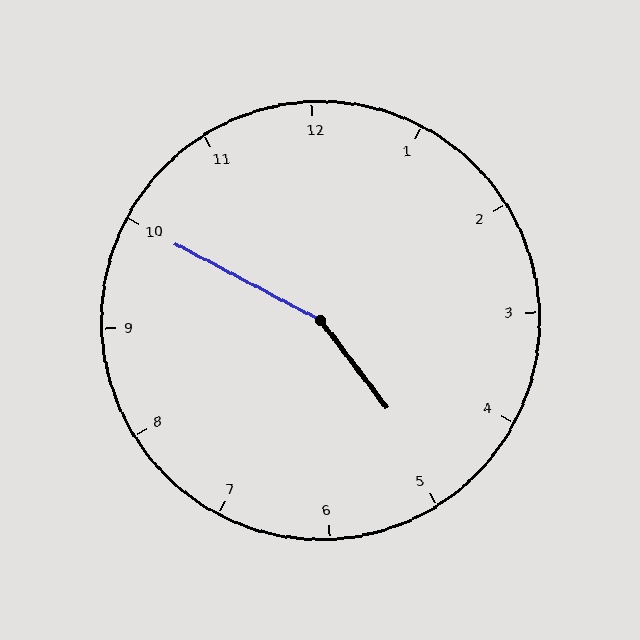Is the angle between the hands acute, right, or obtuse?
It is obtuse.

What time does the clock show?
4:50.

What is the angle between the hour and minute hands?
Approximately 155 degrees.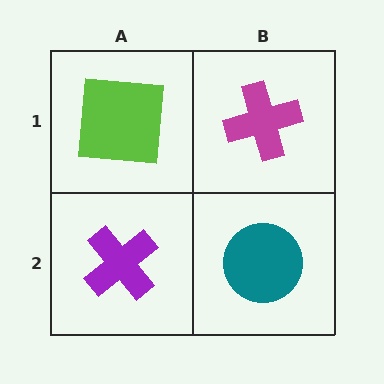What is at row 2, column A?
A purple cross.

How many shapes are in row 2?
2 shapes.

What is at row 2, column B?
A teal circle.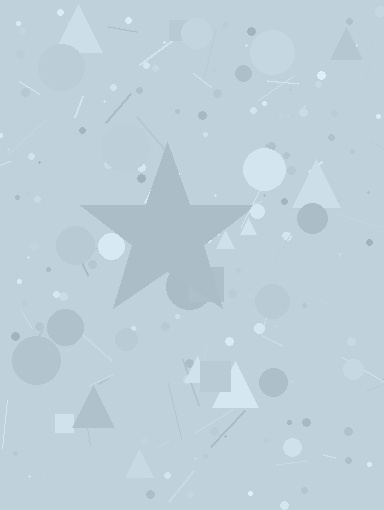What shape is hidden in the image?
A star is hidden in the image.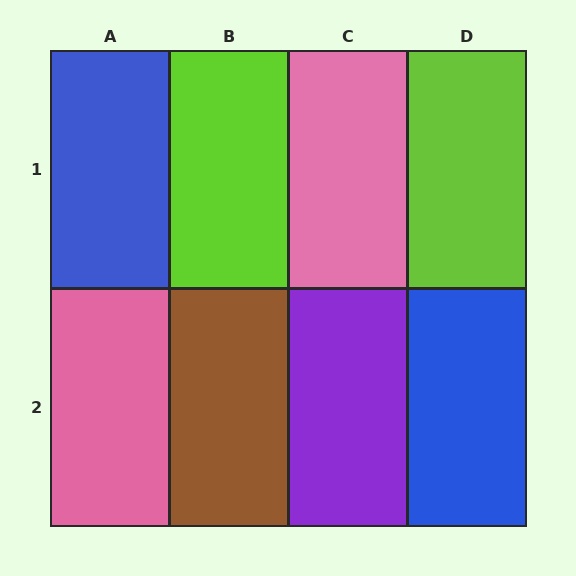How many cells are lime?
2 cells are lime.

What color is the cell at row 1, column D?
Lime.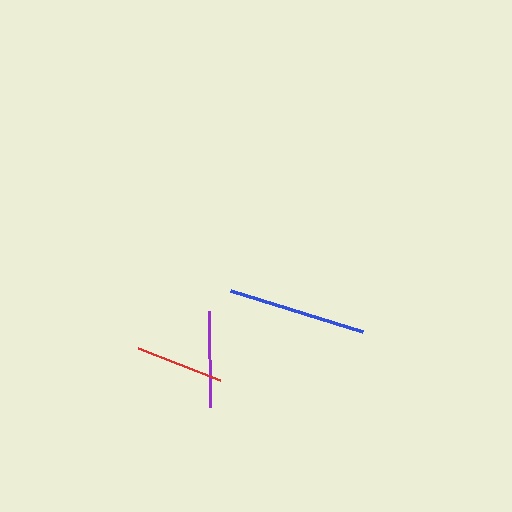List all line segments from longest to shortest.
From longest to shortest: blue, purple, red.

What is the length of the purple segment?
The purple segment is approximately 96 pixels long.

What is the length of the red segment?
The red segment is approximately 87 pixels long.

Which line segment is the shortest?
The red line is the shortest at approximately 87 pixels.